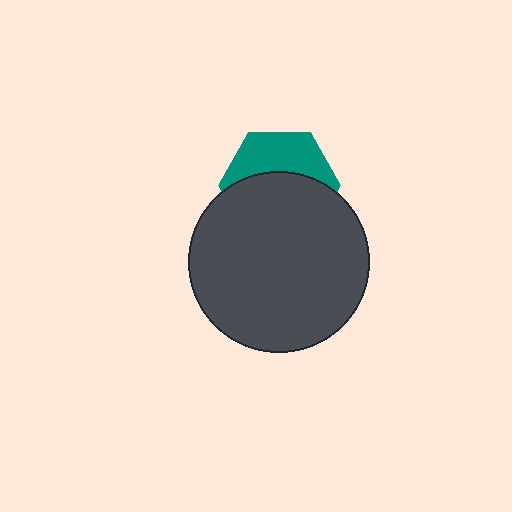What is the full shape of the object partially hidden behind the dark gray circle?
The partially hidden object is a teal hexagon.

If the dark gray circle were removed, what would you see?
You would see the complete teal hexagon.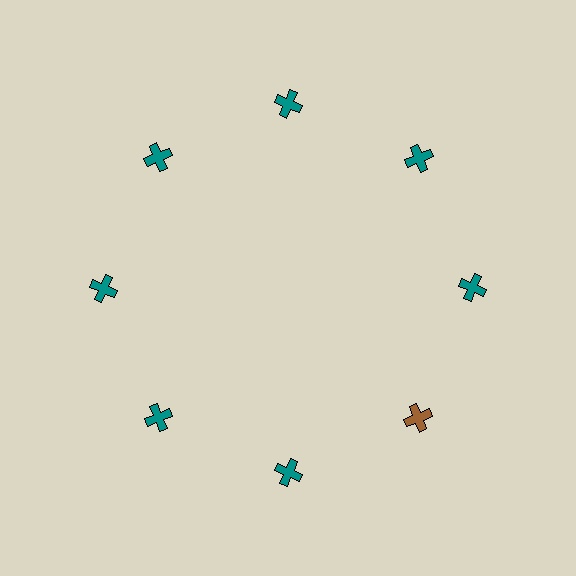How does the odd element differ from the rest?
It has a different color: brown instead of teal.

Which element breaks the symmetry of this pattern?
The brown cross at roughly the 4 o'clock position breaks the symmetry. All other shapes are teal crosses.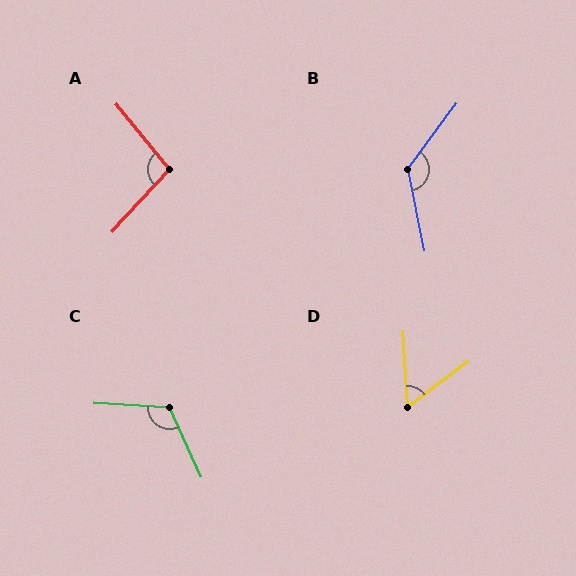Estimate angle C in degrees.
Approximately 118 degrees.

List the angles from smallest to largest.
D (56°), A (98°), C (118°), B (132°).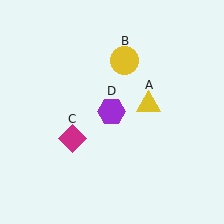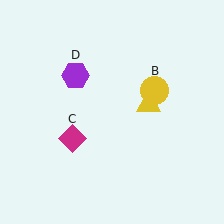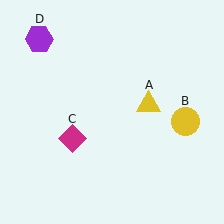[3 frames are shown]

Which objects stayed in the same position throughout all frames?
Yellow triangle (object A) and magenta diamond (object C) remained stationary.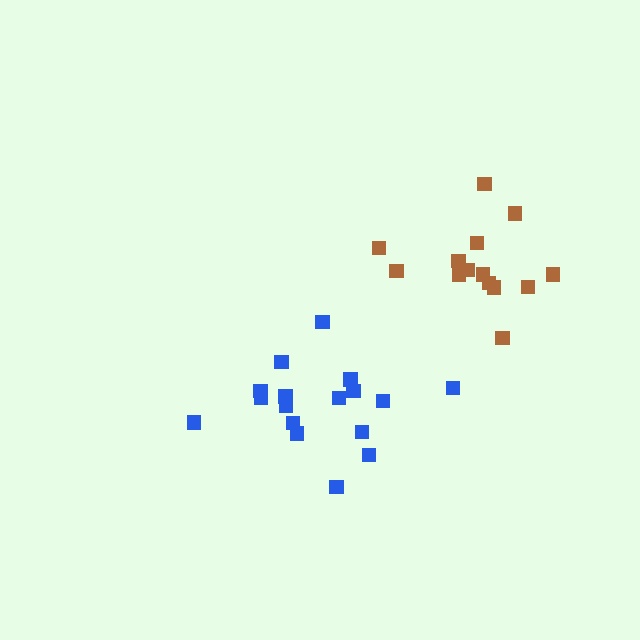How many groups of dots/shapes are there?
There are 2 groups.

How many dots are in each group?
Group 1: 17 dots, Group 2: 14 dots (31 total).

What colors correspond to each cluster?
The clusters are colored: blue, brown.